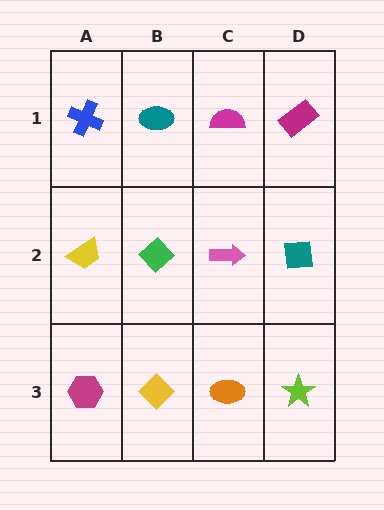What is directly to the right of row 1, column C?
A magenta rectangle.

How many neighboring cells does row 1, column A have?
2.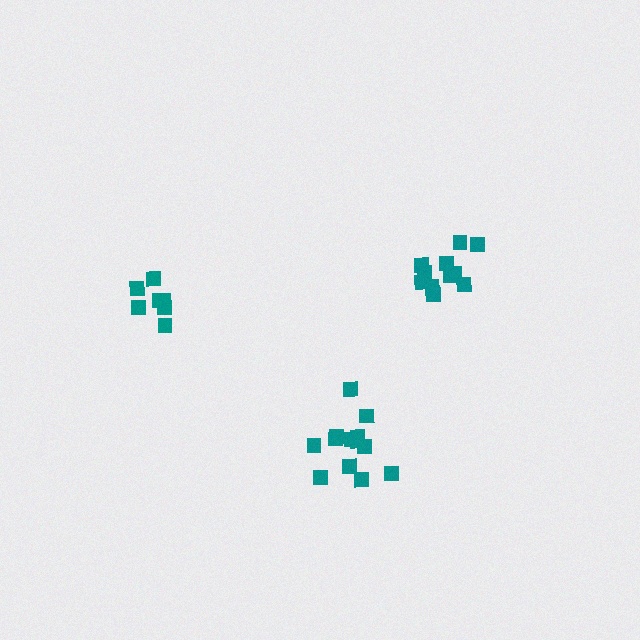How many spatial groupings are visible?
There are 3 spatial groupings.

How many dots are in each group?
Group 1: 12 dots, Group 2: 7 dots, Group 3: 13 dots (32 total).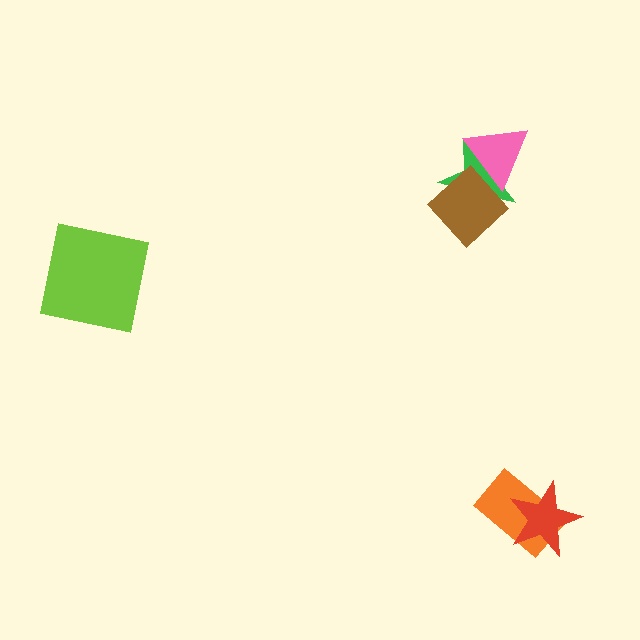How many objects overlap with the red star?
1 object overlaps with the red star.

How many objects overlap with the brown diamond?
1 object overlaps with the brown diamond.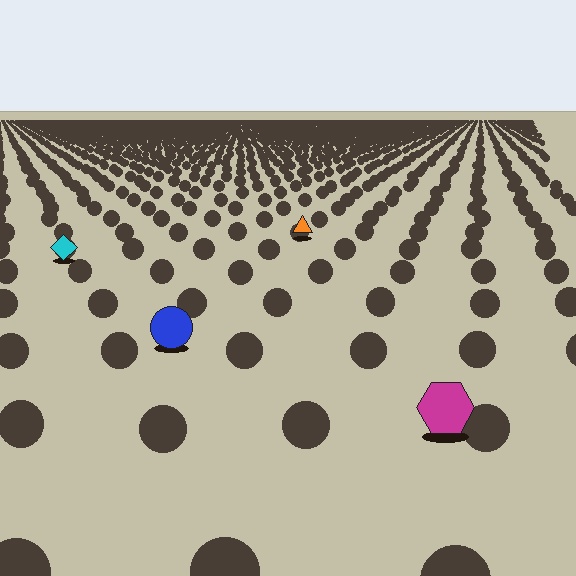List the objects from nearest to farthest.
From nearest to farthest: the magenta hexagon, the blue circle, the cyan diamond, the orange triangle.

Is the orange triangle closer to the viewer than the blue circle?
No. The blue circle is closer — you can tell from the texture gradient: the ground texture is coarser near it.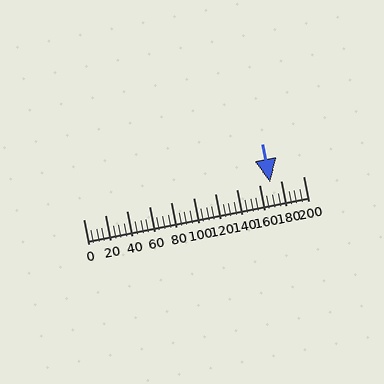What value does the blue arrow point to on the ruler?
The blue arrow points to approximately 170.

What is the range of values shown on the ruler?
The ruler shows values from 0 to 200.